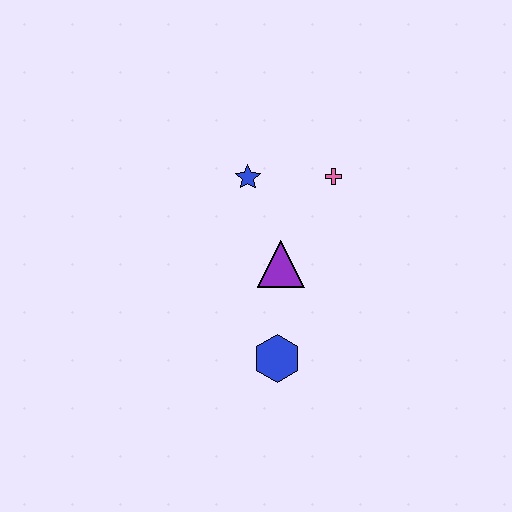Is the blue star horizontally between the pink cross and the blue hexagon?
No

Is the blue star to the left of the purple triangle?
Yes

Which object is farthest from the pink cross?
The blue hexagon is farthest from the pink cross.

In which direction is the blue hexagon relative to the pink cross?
The blue hexagon is below the pink cross.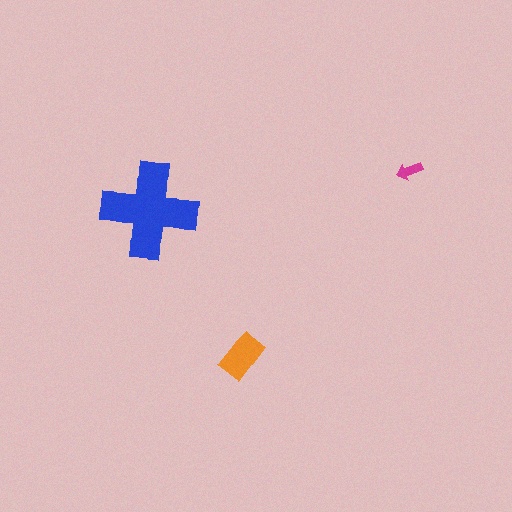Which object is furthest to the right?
The magenta arrow is rightmost.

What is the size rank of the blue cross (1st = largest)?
1st.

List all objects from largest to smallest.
The blue cross, the orange rectangle, the magenta arrow.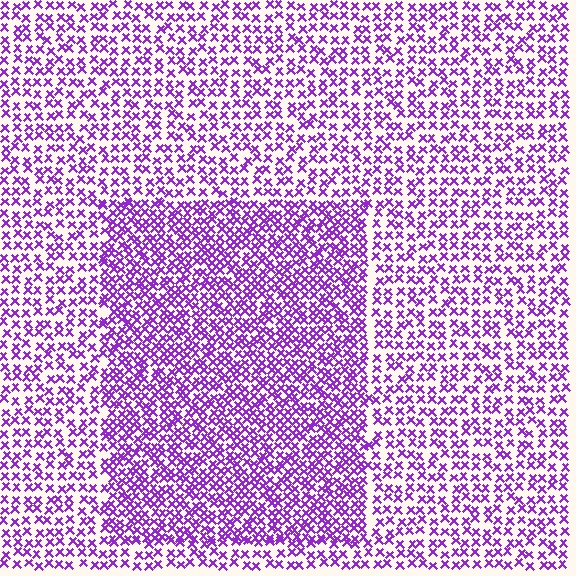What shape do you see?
I see a rectangle.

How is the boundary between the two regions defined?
The boundary is defined by a change in element density (approximately 1.7x ratio). All elements are the same color, size, and shape.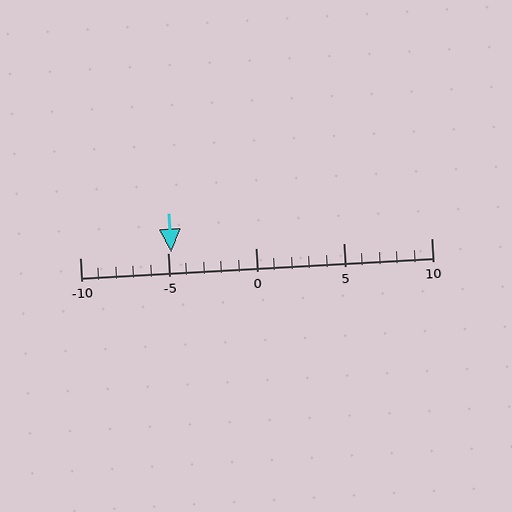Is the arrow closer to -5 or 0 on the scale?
The arrow is closer to -5.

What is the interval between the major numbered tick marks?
The major tick marks are spaced 5 units apart.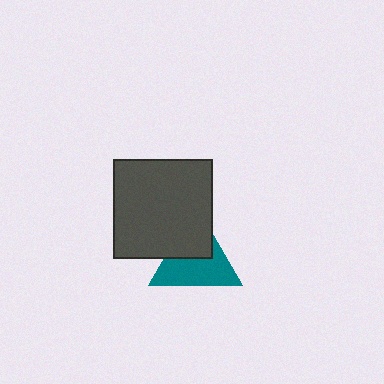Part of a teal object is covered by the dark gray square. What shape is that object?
It is a triangle.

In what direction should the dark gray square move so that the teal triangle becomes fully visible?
The dark gray square should move toward the upper-left. That is the shortest direction to clear the overlap and leave the teal triangle fully visible.